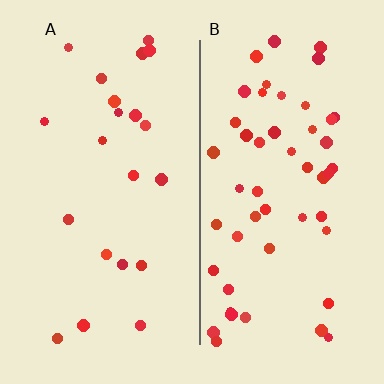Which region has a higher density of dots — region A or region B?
B (the right).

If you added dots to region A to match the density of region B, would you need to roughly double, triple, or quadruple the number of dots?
Approximately double.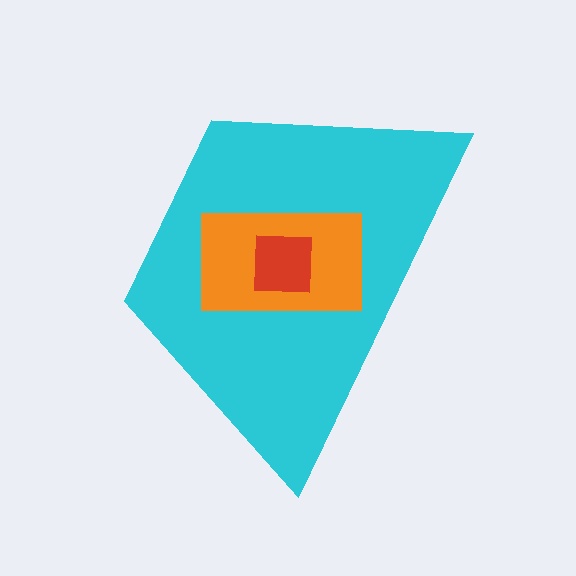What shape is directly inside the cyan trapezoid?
The orange rectangle.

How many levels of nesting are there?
3.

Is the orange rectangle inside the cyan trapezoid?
Yes.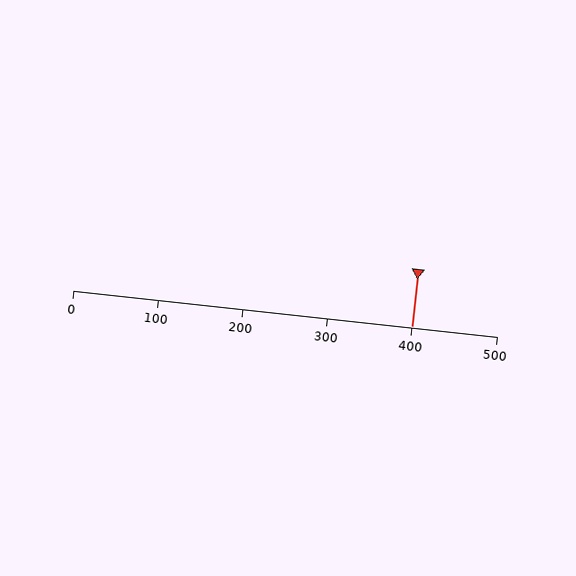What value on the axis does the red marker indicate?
The marker indicates approximately 400.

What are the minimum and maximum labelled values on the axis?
The axis runs from 0 to 500.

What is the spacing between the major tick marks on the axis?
The major ticks are spaced 100 apart.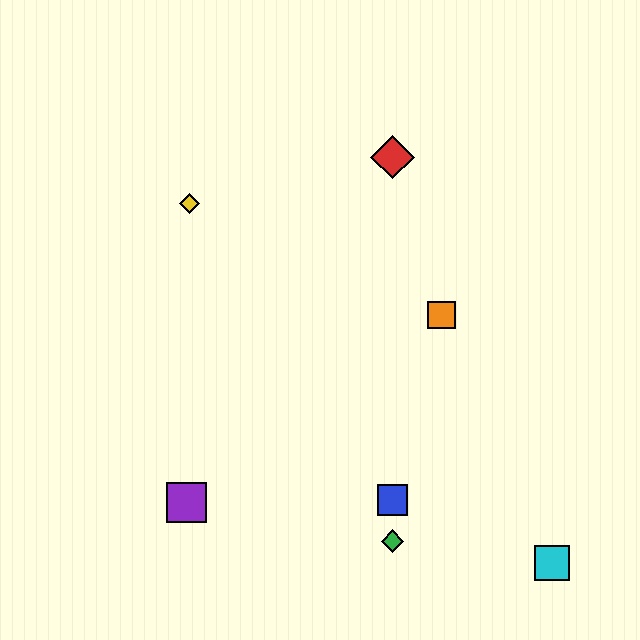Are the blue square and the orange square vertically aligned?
No, the blue square is at x≈393 and the orange square is at x≈441.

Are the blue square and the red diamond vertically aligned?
Yes, both are at x≈393.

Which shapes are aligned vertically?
The red diamond, the blue square, the green diamond are aligned vertically.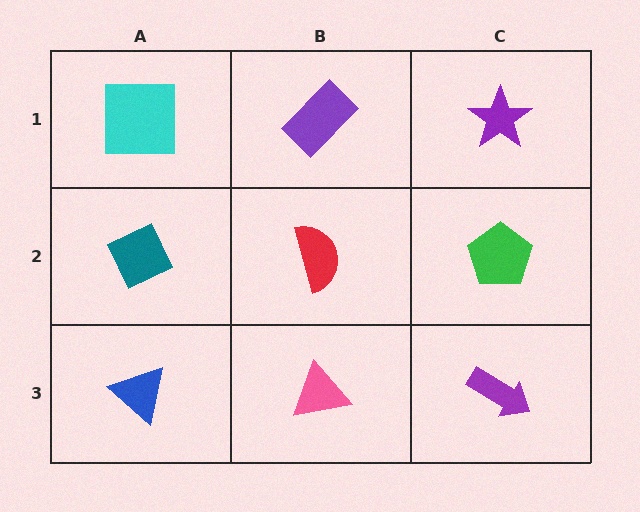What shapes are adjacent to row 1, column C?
A green pentagon (row 2, column C), a purple rectangle (row 1, column B).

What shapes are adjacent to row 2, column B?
A purple rectangle (row 1, column B), a pink triangle (row 3, column B), a teal diamond (row 2, column A), a green pentagon (row 2, column C).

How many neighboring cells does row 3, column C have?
2.